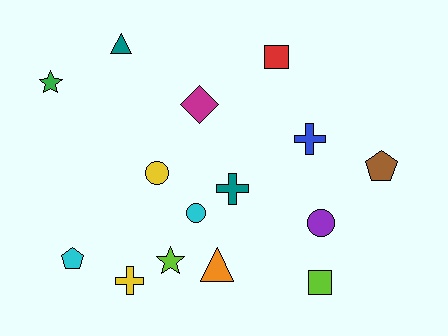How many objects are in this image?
There are 15 objects.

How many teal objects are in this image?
There are 2 teal objects.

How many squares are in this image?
There are 2 squares.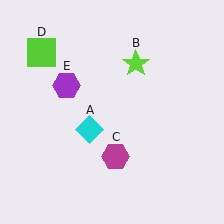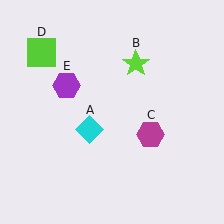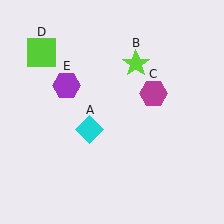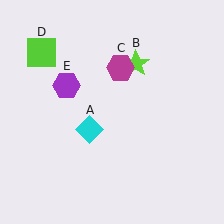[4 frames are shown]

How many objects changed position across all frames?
1 object changed position: magenta hexagon (object C).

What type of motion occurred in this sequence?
The magenta hexagon (object C) rotated counterclockwise around the center of the scene.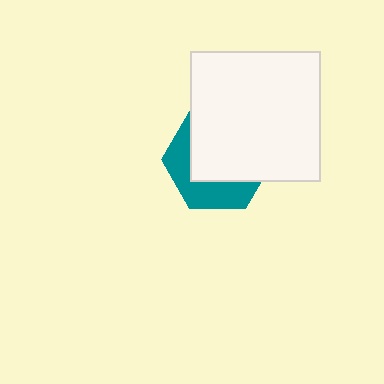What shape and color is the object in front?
The object in front is a white square.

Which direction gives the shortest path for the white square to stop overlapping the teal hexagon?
Moving toward the upper-right gives the shortest separation.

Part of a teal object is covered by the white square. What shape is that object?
It is a hexagon.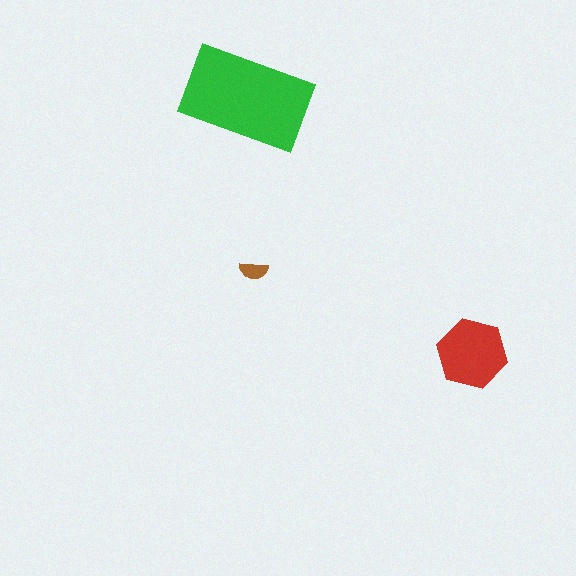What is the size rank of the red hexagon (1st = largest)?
2nd.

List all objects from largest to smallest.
The green rectangle, the red hexagon, the brown semicircle.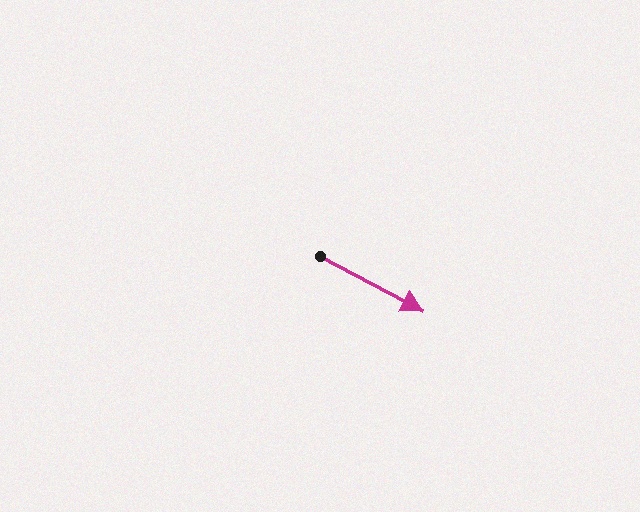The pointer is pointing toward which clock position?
Roughly 4 o'clock.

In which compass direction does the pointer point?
Southeast.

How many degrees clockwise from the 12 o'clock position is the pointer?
Approximately 118 degrees.